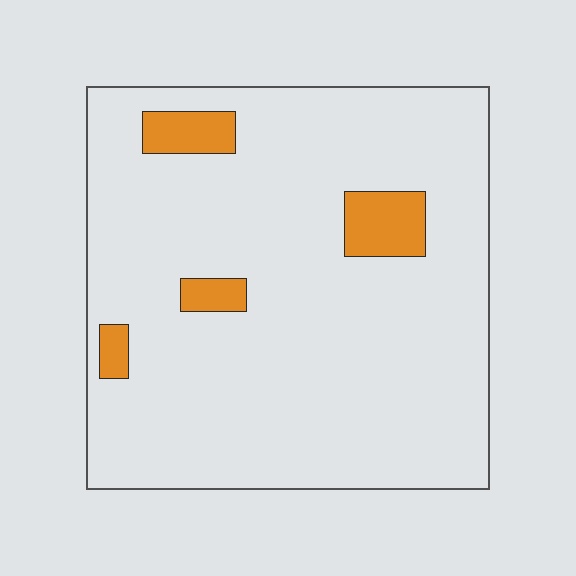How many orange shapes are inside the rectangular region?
4.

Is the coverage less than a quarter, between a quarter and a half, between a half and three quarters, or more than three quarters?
Less than a quarter.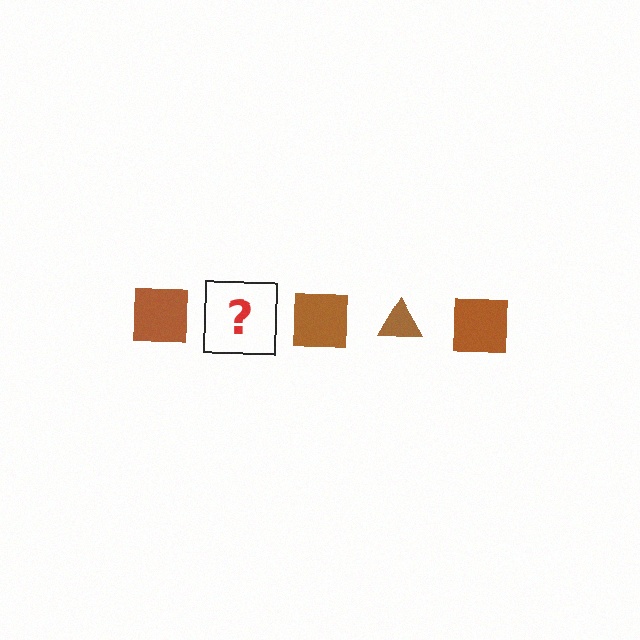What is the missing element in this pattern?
The missing element is a brown triangle.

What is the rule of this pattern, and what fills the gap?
The rule is that the pattern cycles through square, triangle shapes in brown. The gap should be filled with a brown triangle.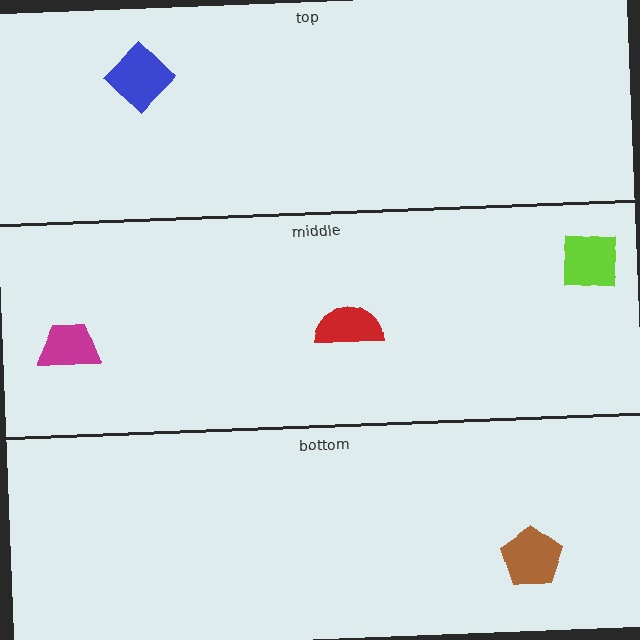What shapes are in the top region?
The blue diamond.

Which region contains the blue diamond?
The top region.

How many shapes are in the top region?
1.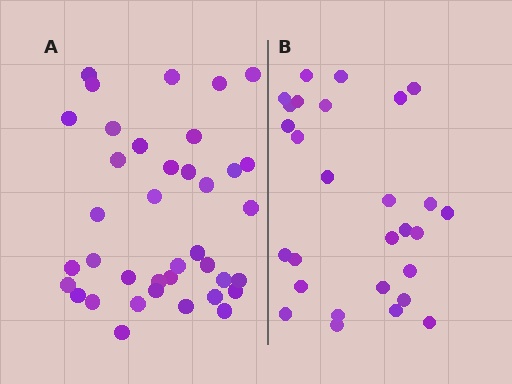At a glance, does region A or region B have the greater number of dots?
Region A (the left region) has more dots.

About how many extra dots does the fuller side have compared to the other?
Region A has roughly 10 or so more dots than region B.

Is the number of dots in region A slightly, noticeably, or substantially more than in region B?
Region A has noticeably more, but not dramatically so. The ratio is roughly 1.4 to 1.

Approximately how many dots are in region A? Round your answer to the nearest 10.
About 40 dots. (The exact count is 38, which rounds to 40.)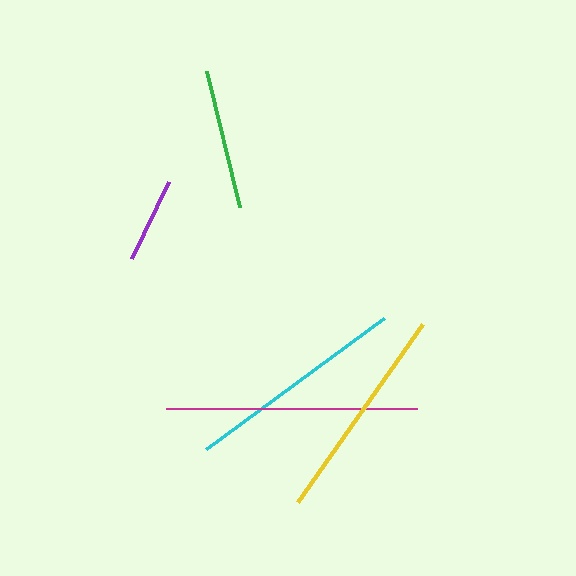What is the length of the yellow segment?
The yellow segment is approximately 218 pixels long.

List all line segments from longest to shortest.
From longest to shortest: magenta, cyan, yellow, green, purple.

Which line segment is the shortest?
The purple line is the shortest at approximately 86 pixels.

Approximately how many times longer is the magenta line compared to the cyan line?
The magenta line is approximately 1.1 times the length of the cyan line.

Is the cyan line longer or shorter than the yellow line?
The cyan line is longer than the yellow line.